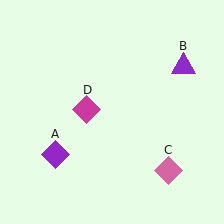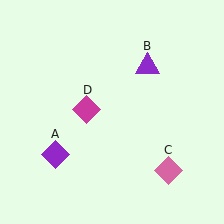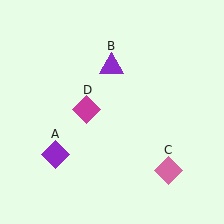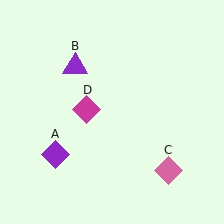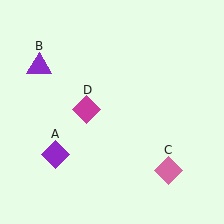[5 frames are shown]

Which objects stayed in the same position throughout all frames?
Purple diamond (object A) and pink diamond (object C) and magenta diamond (object D) remained stationary.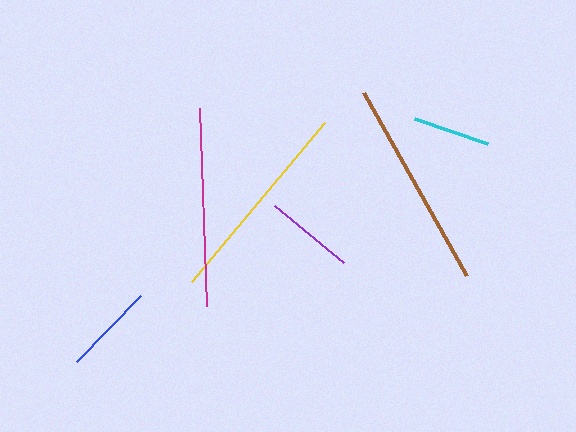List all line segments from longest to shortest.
From longest to shortest: brown, yellow, magenta, blue, purple, cyan.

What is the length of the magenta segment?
The magenta segment is approximately 198 pixels long.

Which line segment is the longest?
The brown line is the longest at approximately 210 pixels.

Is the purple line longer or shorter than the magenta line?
The magenta line is longer than the purple line.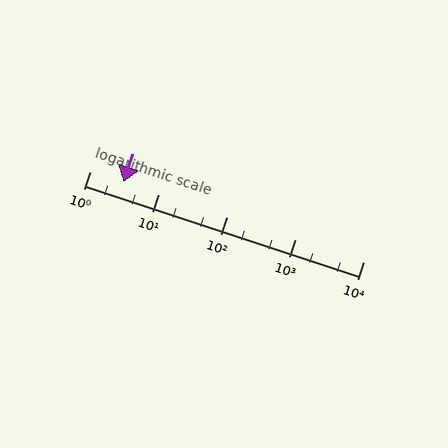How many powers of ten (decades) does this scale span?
The scale spans 4 decades, from 1 to 10000.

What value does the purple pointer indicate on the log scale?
The pointer indicates approximately 3.1.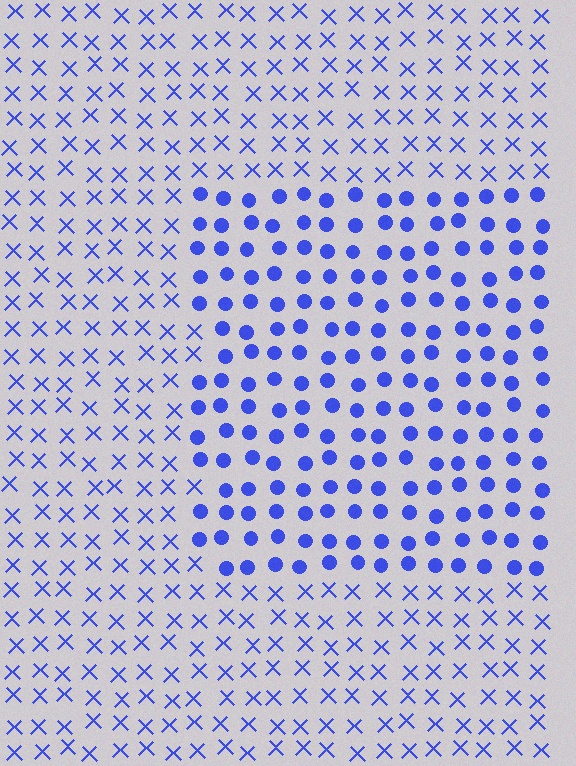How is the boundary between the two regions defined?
The boundary is defined by a change in element shape: circles inside vs. X marks outside. All elements share the same color and spacing.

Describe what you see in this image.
The image is filled with small blue elements arranged in a uniform grid. A rectangle-shaped region contains circles, while the surrounding area contains X marks. The boundary is defined purely by the change in element shape.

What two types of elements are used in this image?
The image uses circles inside the rectangle region and X marks outside it.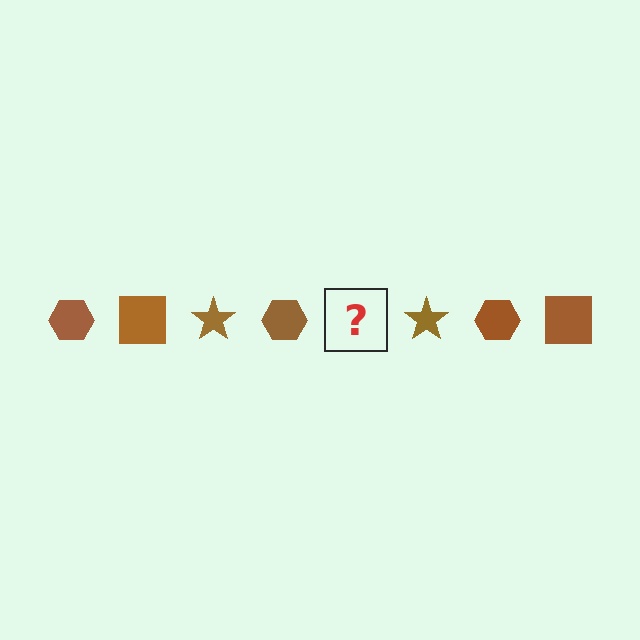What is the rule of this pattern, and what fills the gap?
The rule is that the pattern cycles through hexagon, square, star shapes in brown. The gap should be filled with a brown square.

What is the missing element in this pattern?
The missing element is a brown square.